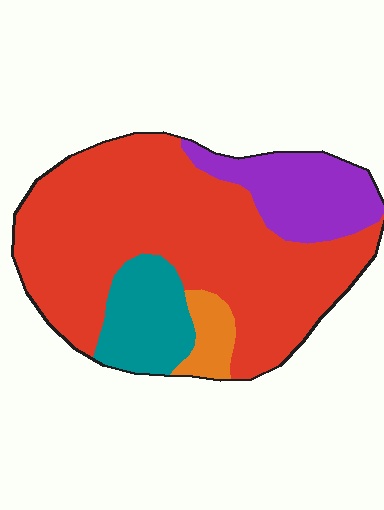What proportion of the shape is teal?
Teal covers roughly 15% of the shape.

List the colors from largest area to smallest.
From largest to smallest: red, purple, teal, orange.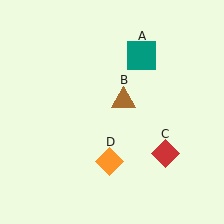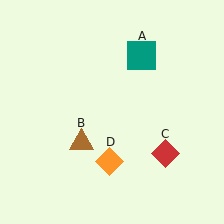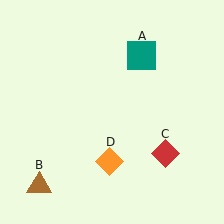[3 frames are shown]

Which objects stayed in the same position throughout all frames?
Teal square (object A) and red diamond (object C) and orange diamond (object D) remained stationary.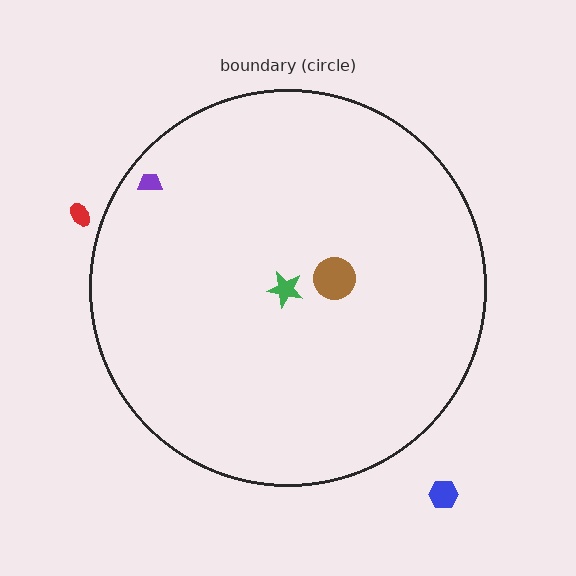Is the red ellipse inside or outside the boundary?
Outside.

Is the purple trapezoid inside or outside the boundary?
Inside.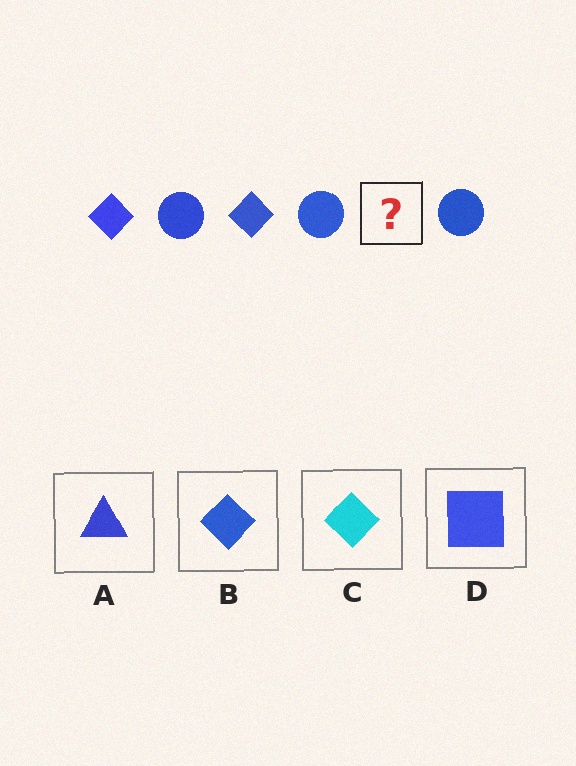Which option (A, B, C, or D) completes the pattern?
B.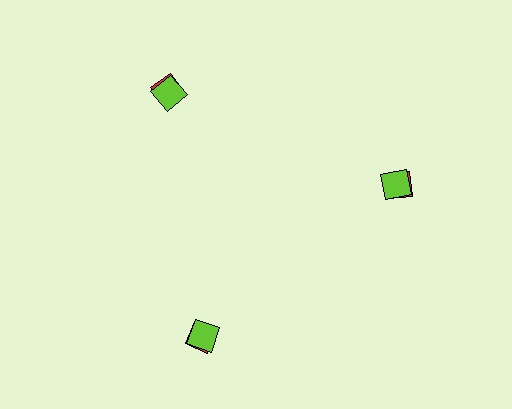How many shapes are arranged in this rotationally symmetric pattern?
There are 6 shapes, arranged in 3 groups of 2.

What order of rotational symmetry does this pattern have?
This pattern has 3-fold rotational symmetry.